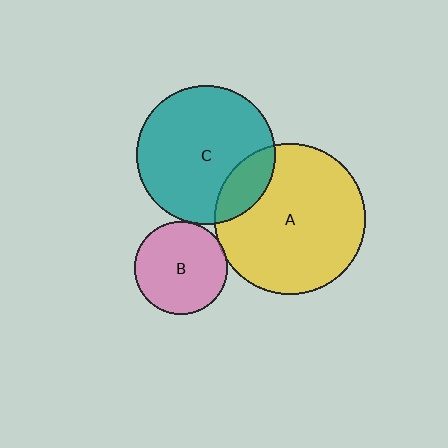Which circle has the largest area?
Circle A (yellow).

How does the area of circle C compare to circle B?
Approximately 2.2 times.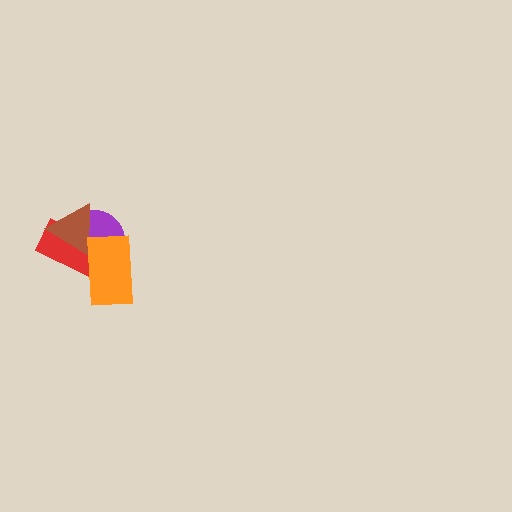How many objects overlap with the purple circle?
3 objects overlap with the purple circle.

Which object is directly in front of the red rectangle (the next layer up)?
The brown triangle is directly in front of the red rectangle.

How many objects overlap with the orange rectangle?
3 objects overlap with the orange rectangle.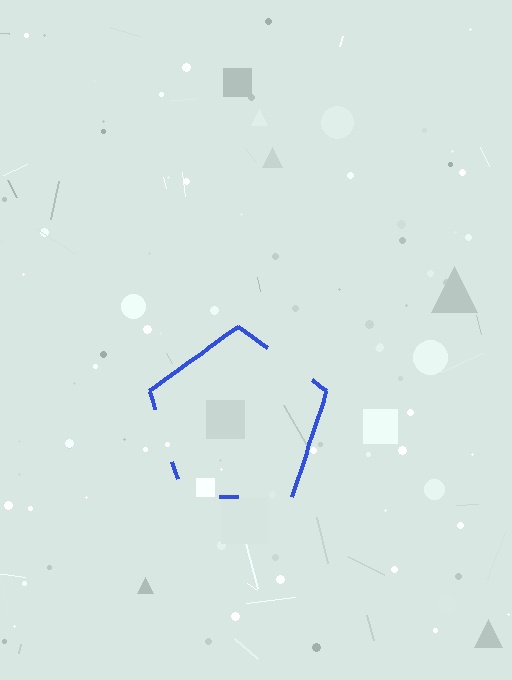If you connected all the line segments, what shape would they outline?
They would outline a pentagon.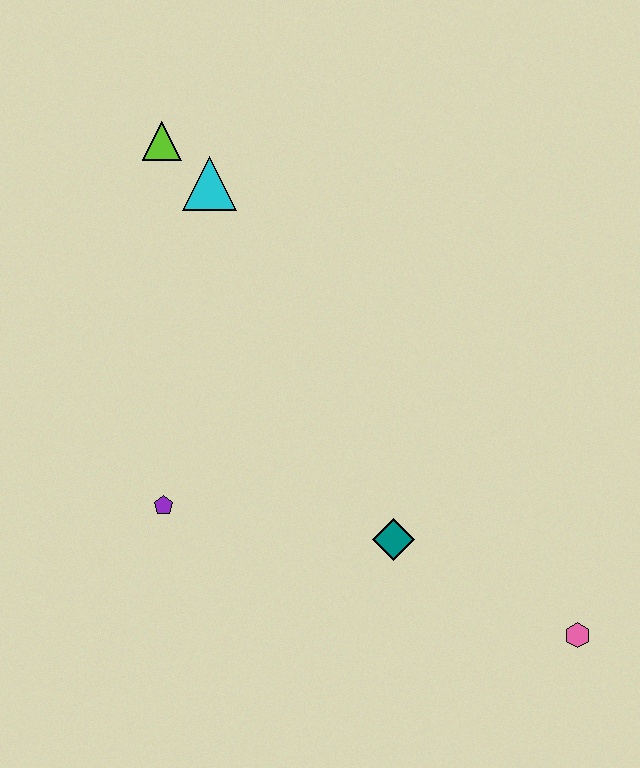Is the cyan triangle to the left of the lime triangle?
No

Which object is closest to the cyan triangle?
The lime triangle is closest to the cyan triangle.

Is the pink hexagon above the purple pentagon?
No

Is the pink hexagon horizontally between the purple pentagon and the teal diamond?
No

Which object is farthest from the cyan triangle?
The pink hexagon is farthest from the cyan triangle.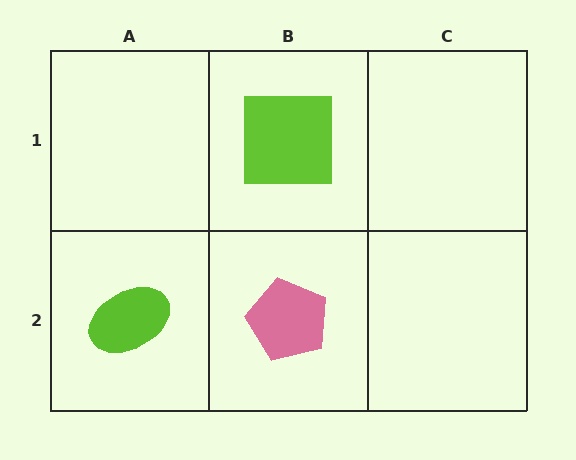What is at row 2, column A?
A lime ellipse.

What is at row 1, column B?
A lime square.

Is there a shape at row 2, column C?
No, that cell is empty.